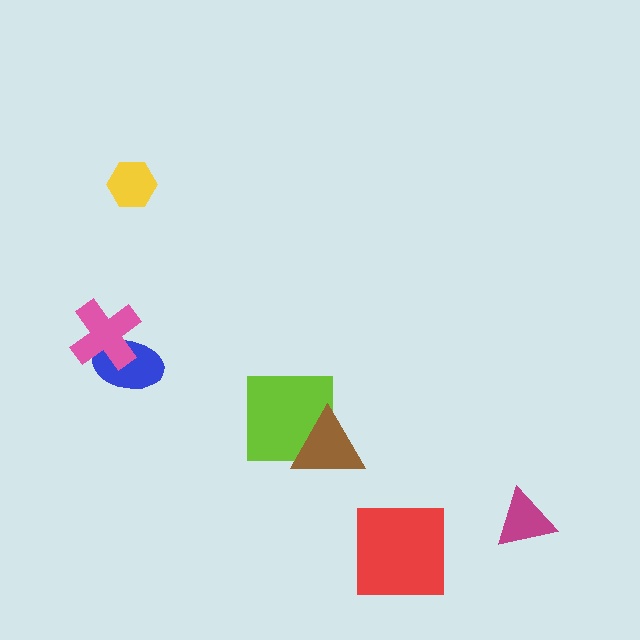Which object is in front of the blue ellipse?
The pink cross is in front of the blue ellipse.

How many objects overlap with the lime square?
1 object overlaps with the lime square.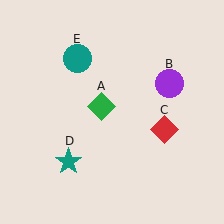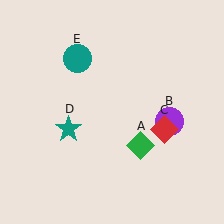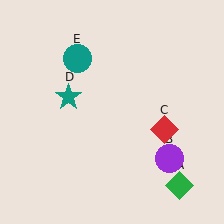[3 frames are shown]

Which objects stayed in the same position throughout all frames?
Red diamond (object C) and teal circle (object E) remained stationary.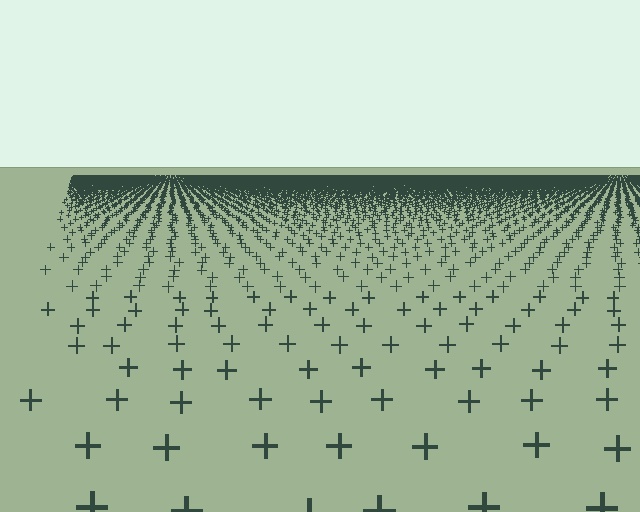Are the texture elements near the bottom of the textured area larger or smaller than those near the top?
Larger. Near the bottom, elements are closer to the viewer and appear at a bigger on-screen size.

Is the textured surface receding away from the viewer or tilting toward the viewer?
The surface is receding away from the viewer. Texture elements get smaller and denser toward the top.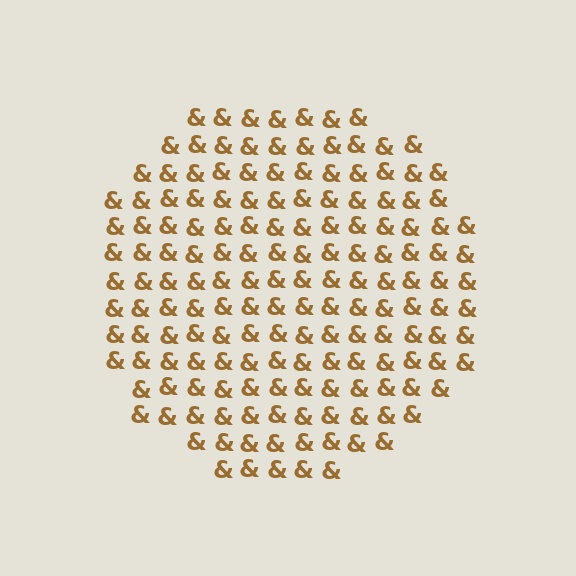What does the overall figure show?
The overall figure shows a circle.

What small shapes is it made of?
It is made of small ampersands.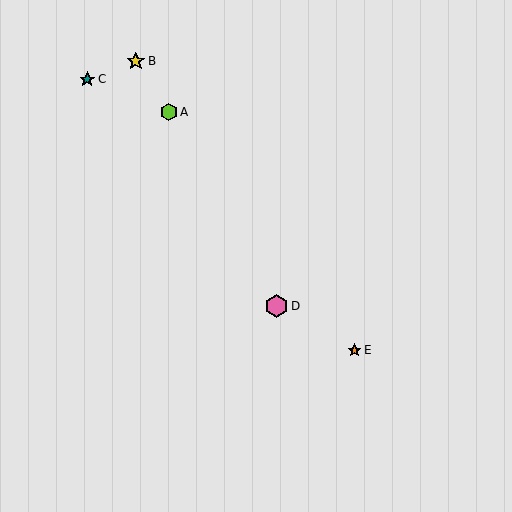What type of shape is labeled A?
Shape A is a lime hexagon.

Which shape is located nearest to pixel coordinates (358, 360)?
The orange star (labeled E) at (355, 350) is nearest to that location.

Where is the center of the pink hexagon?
The center of the pink hexagon is at (277, 306).